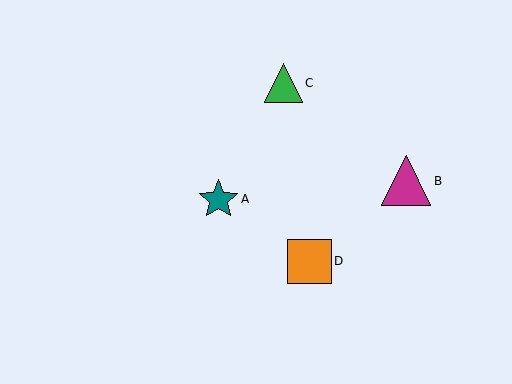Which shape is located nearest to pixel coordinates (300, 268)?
The orange square (labeled D) at (309, 261) is nearest to that location.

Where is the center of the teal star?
The center of the teal star is at (219, 199).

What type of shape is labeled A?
Shape A is a teal star.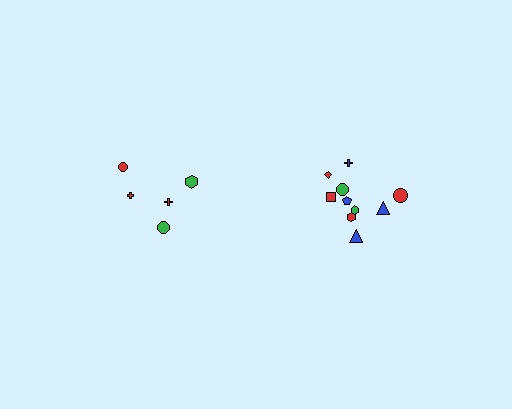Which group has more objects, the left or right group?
The right group.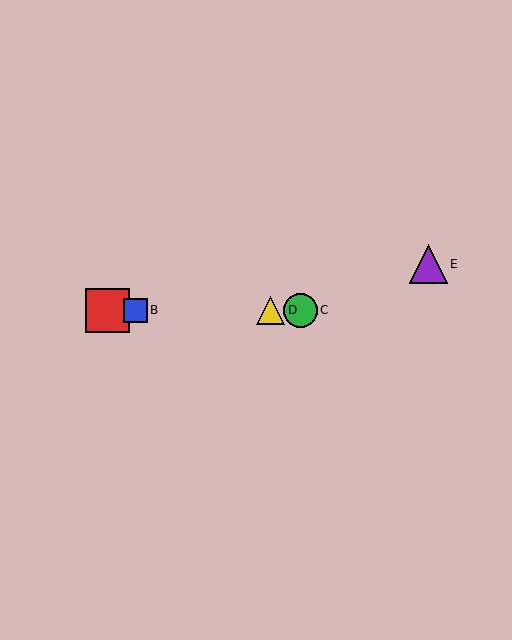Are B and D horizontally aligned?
Yes, both are at y≈310.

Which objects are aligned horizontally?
Objects A, B, C, D are aligned horizontally.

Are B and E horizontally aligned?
No, B is at y≈310 and E is at y≈264.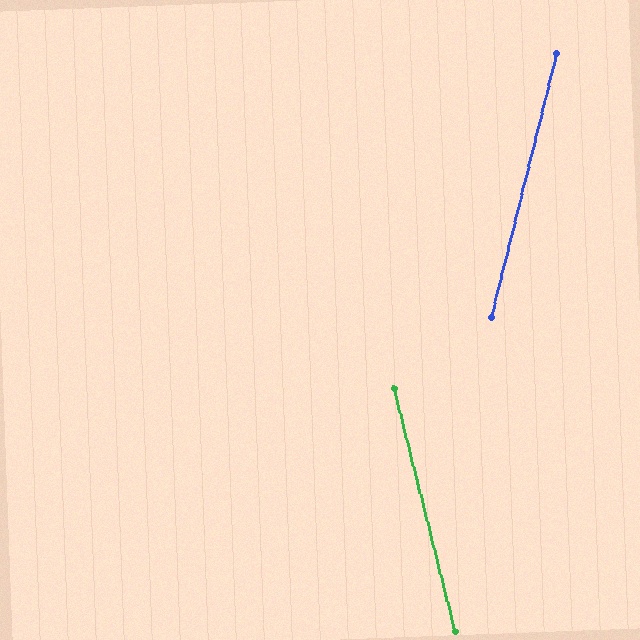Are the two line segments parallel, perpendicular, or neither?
Neither parallel nor perpendicular — they differ by about 28°.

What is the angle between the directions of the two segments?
Approximately 28 degrees.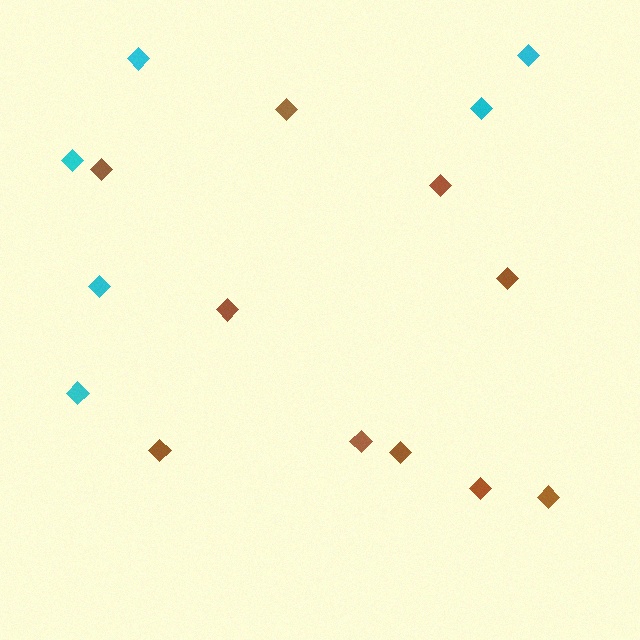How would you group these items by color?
There are 2 groups: one group of brown diamonds (10) and one group of cyan diamonds (6).